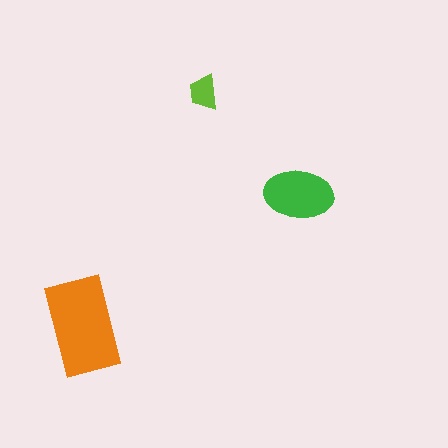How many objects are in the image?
There are 3 objects in the image.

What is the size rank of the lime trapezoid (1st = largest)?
3rd.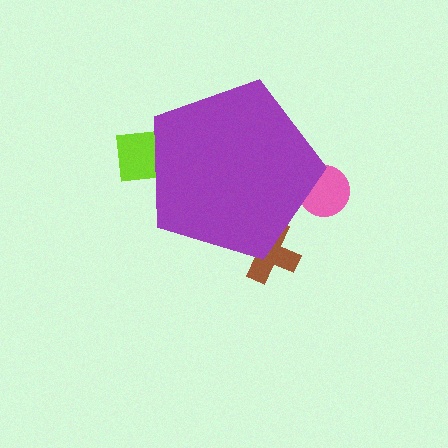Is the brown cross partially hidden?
Yes, the brown cross is partially hidden behind the purple pentagon.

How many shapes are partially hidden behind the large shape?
3 shapes are partially hidden.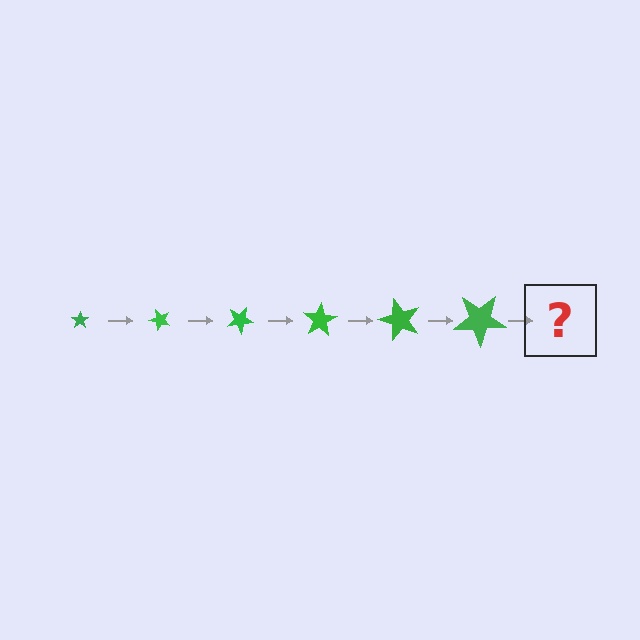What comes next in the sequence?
The next element should be a star, larger than the previous one and rotated 300 degrees from the start.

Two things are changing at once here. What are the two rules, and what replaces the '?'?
The two rules are that the star grows larger each step and it rotates 50 degrees each step. The '?' should be a star, larger than the previous one and rotated 300 degrees from the start.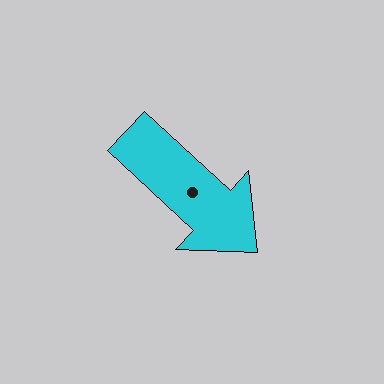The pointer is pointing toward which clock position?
Roughly 4 o'clock.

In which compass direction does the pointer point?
Southeast.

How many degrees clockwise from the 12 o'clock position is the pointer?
Approximately 133 degrees.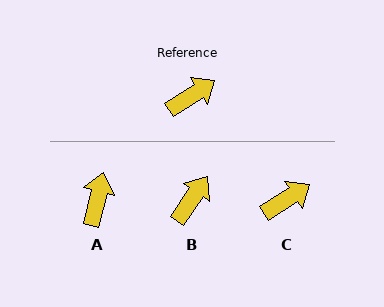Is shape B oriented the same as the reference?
No, it is off by about 23 degrees.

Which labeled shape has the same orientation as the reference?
C.